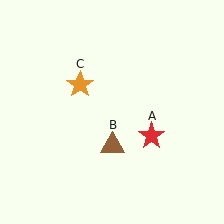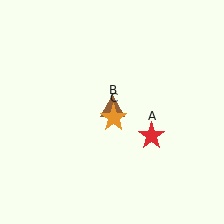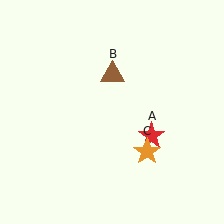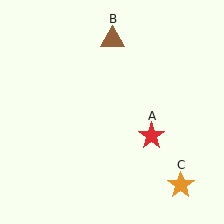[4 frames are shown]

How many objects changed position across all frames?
2 objects changed position: brown triangle (object B), orange star (object C).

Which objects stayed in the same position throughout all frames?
Red star (object A) remained stationary.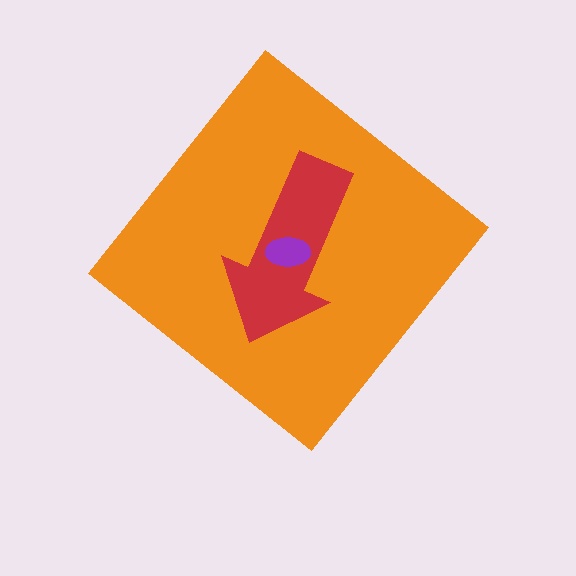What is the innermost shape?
The purple ellipse.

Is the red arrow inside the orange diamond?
Yes.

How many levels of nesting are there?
3.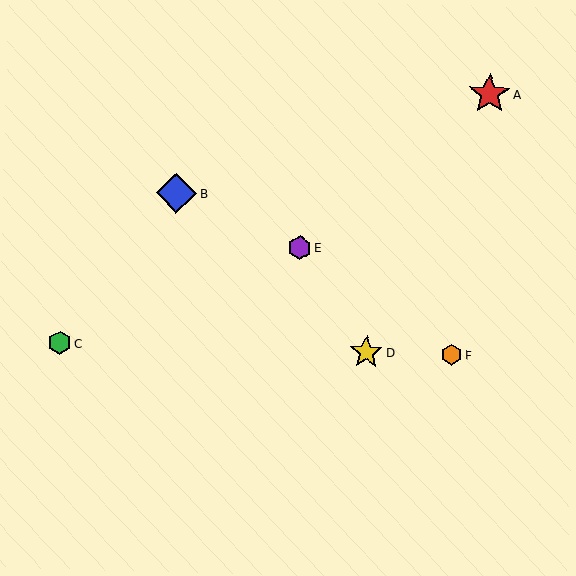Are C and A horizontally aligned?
No, C is at y≈343 and A is at y≈94.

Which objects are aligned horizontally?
Objects C, D, F are aligned horizontally.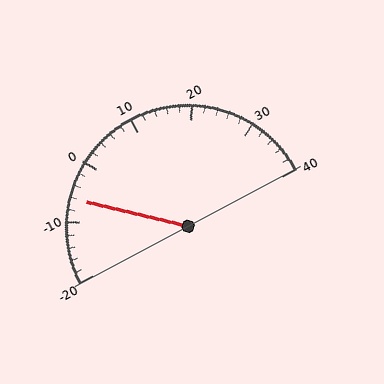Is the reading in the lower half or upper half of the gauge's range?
The reading is in the lower half of the range (-20 to 40).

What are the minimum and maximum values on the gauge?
The gauge ranges from -20 to 40.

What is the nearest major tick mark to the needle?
The nearest major tick mark is -10.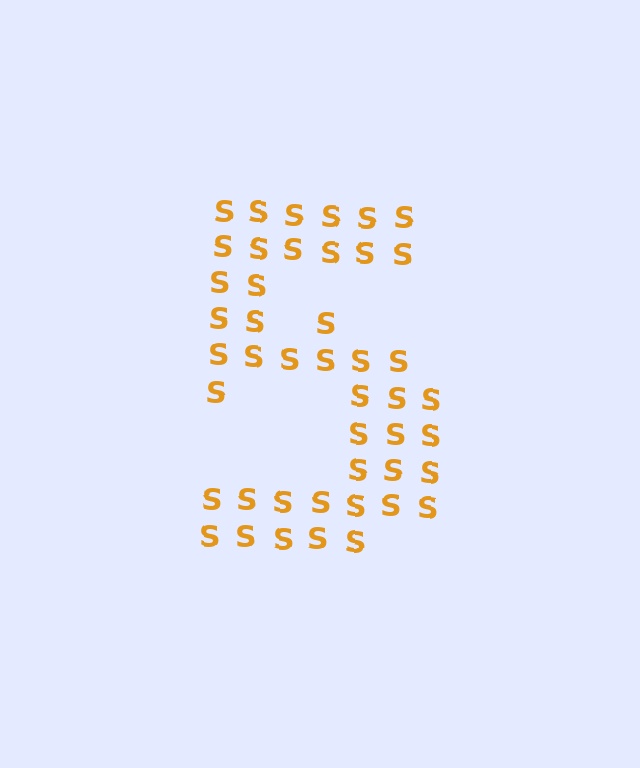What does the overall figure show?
The overall figure shows the digit 5.